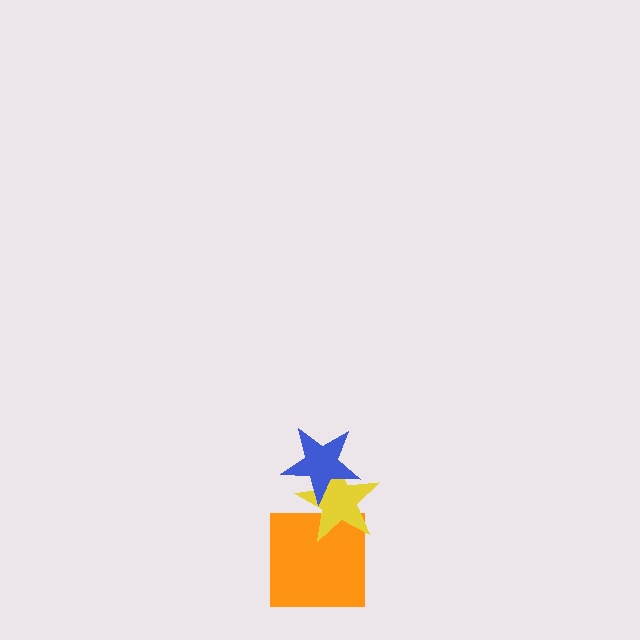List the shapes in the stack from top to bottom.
From top to bottom: the blue star, the yellow star, the orange square.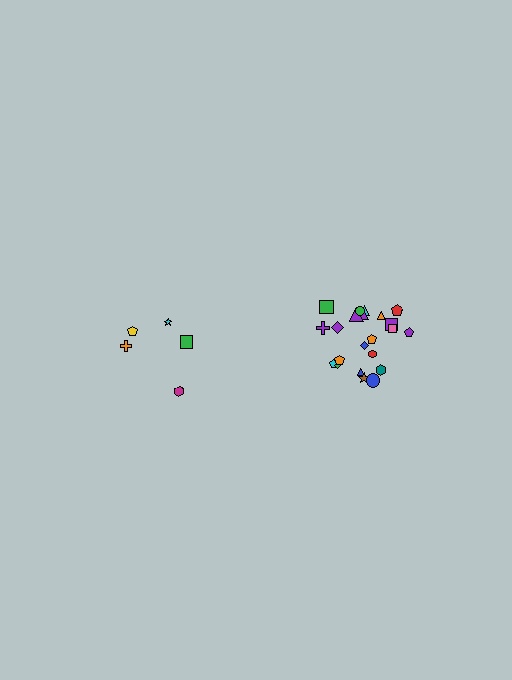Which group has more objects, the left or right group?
The right group.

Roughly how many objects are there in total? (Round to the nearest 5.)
Roughly 25 objects in total.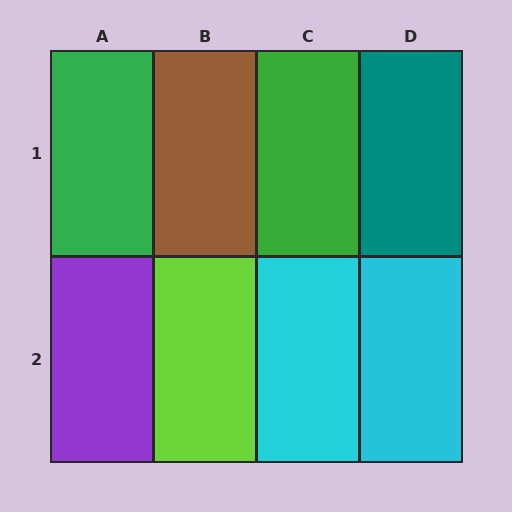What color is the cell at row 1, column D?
Teal.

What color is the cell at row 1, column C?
Green.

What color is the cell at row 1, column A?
Green.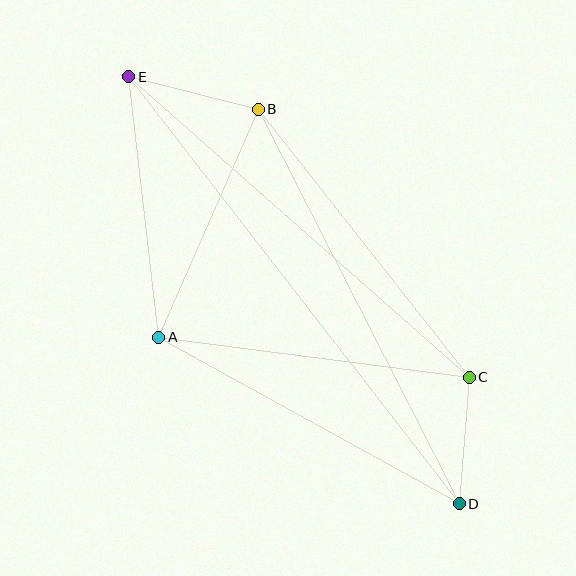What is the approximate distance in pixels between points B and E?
The distance between B and E is approximately 134 pixels.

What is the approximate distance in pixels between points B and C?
The distance between B and C is approximately 341 pixels.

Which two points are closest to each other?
Points C and D are closest to each other.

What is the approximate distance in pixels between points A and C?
The distance between A and C is approximately 313 pixels.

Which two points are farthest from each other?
Points D and E are farthest from each other.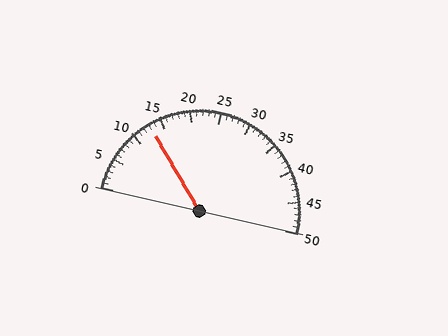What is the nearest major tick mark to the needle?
The nearest major tick mark is 15.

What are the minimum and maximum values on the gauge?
The gauge ranges from 0 to 50.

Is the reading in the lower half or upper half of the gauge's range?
The reading is in the lower half of the range (0 to 50).